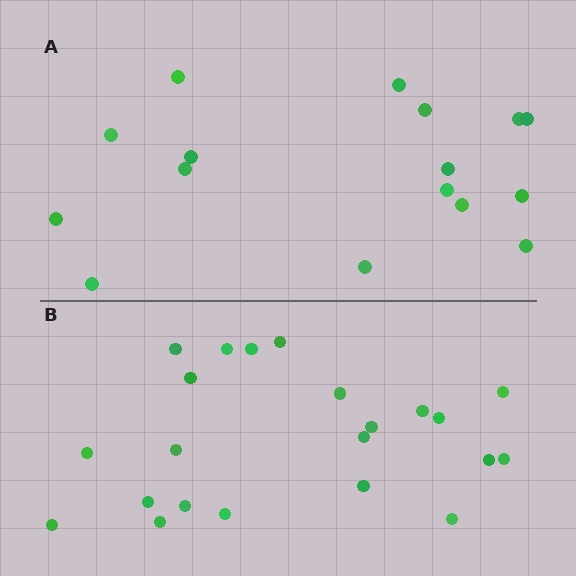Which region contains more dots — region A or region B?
Region B (the bottom region) has more dots.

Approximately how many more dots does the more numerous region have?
Region B has about 6 more dots than region A.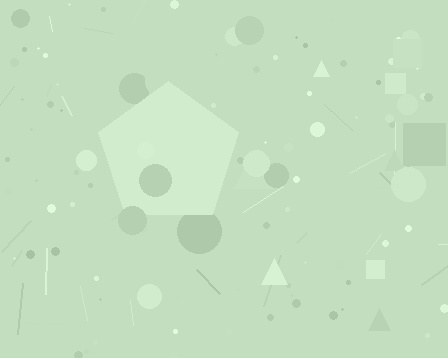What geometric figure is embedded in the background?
A pentagon is embedded in the background.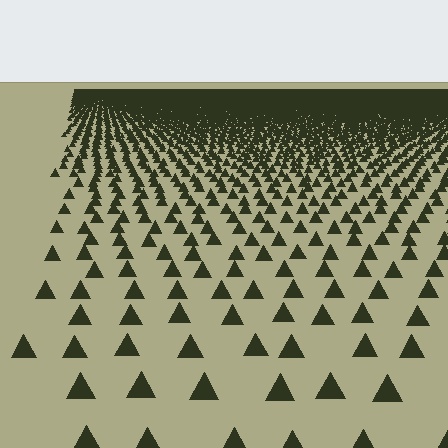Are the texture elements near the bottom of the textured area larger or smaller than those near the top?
Larger. Near the bottom, elements are closer to the viewer and appear at a bigger on-screen size.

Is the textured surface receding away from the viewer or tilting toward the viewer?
The surface is receding away from the viewer. Texture elements get smaller and denser toward the top.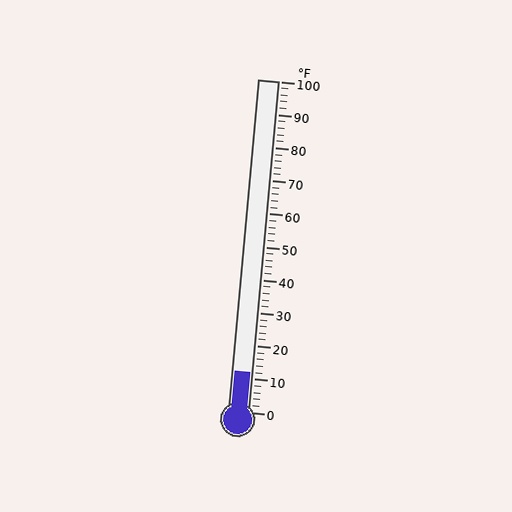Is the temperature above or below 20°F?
The temperature is below 20°F.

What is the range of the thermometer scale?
The thermometer scale ranges from 0°F to 100°F.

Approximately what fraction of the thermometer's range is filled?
The thermometer is filled to approximately 10% of its range.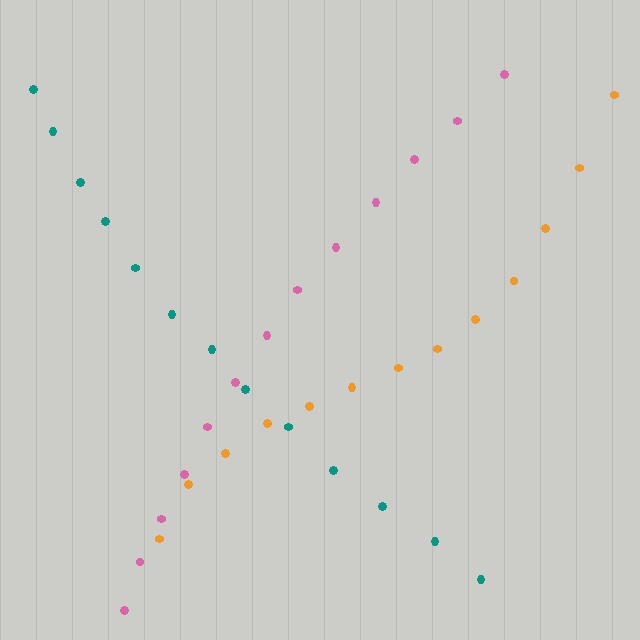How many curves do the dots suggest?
There are 3 distinct paths.